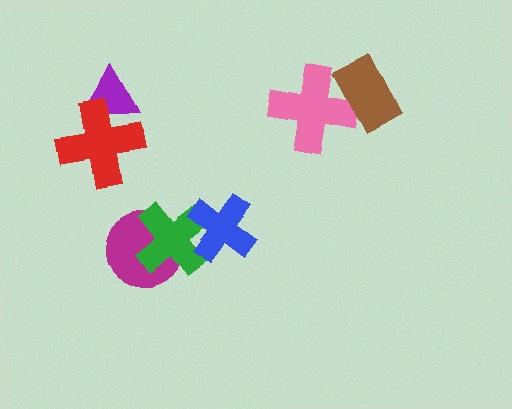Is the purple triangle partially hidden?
Yes, it is partially covered by another shape.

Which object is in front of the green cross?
The blue cross is in front of the green cross.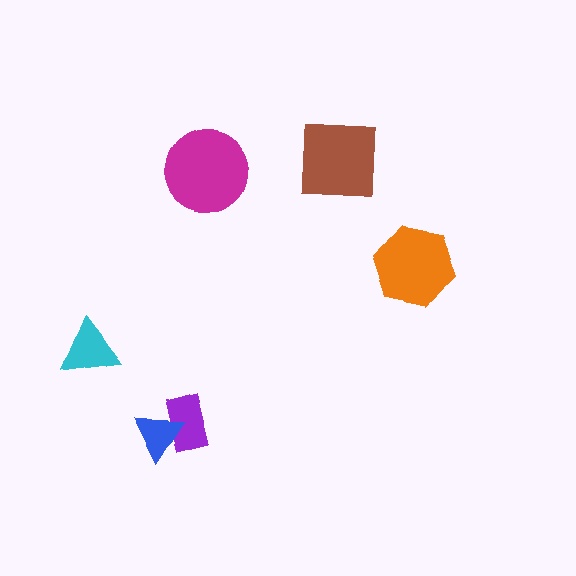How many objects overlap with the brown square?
0 objects overlap with the brown square.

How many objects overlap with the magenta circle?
0 objects overlap with the magenta circle.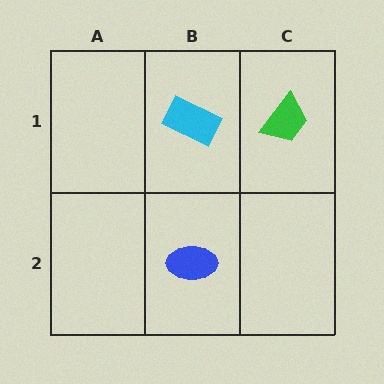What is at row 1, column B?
A cyan rectangle.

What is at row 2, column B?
A blue ellipse.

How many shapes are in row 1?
2 shapes.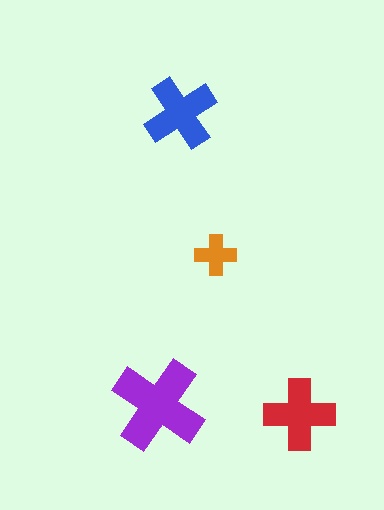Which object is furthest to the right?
The red cross is rightmost.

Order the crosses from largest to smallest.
the purple one, the blue one, the red one, the orange one.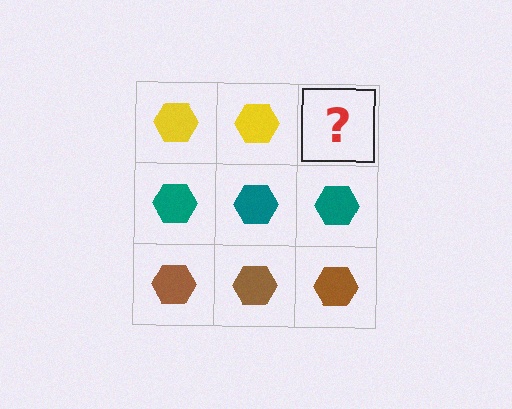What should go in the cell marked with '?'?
The missing cell should contain a yellow hexagon.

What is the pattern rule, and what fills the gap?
The rule is that each row has a consistent color. The gap should be filled with a yellow hexagon.